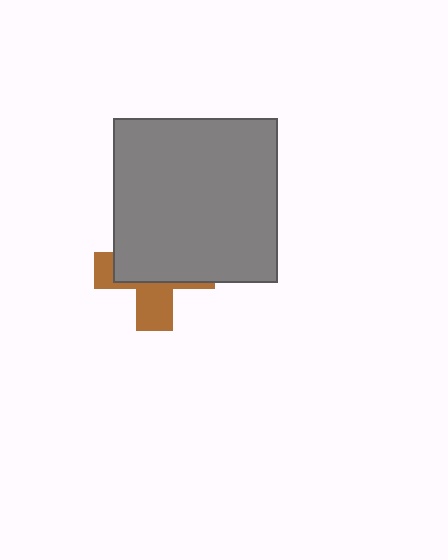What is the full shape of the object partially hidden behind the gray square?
The partially hidden object is a brown cross.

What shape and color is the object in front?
The object in front is a gray square.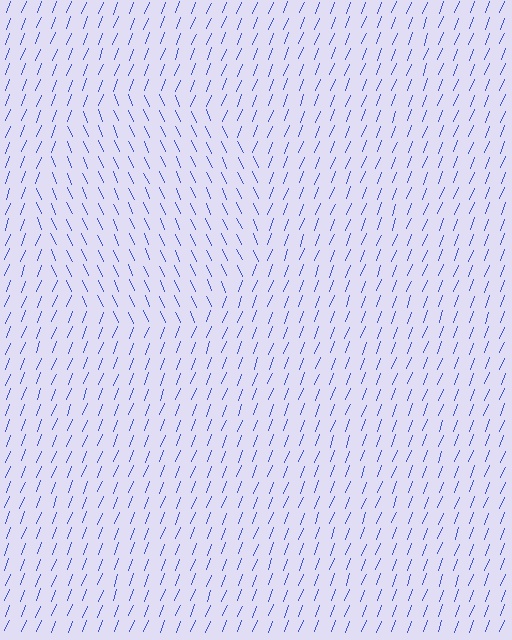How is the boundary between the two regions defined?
The boundary is defined purely by a change in line orientation (approximately 45 degrees difference). All lines are the same color and thickness.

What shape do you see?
I see a circle.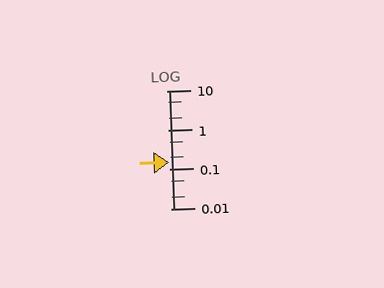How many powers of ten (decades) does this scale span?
The scale spans 3 decades, from 0.01 to 10.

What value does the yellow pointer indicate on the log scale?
The pointer indicates approximately 0.15.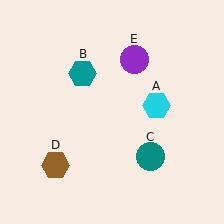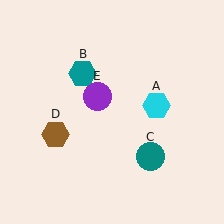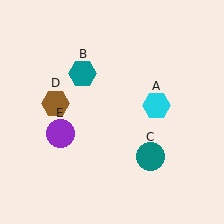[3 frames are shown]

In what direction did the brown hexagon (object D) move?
The brown hexagon (object D) moved up.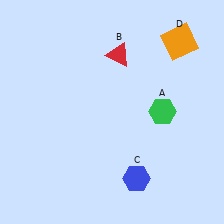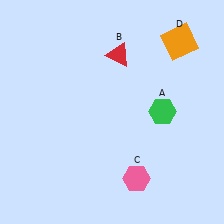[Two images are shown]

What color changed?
The hexagon (C) changed from blue in Image 1 to pink in Image 2.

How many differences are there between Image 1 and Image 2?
There is 1 difference between the two images.